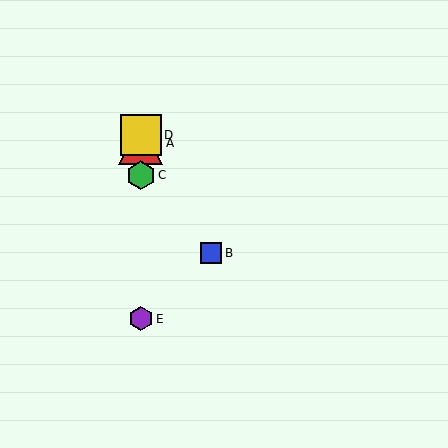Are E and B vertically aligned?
No, E is at x≈141 and B is at x≈211.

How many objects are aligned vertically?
4 objects (A, C, D, E) are aligned vertically.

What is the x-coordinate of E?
Object E is at x≈141.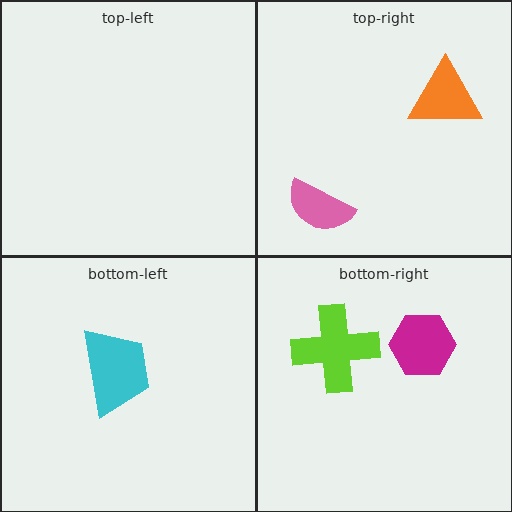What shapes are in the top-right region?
The orange triangle, the pink semicircle.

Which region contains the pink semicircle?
The top-right region.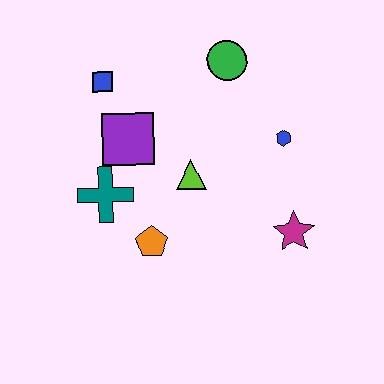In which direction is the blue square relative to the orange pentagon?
The blue square is above the orange pentagon.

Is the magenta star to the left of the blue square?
No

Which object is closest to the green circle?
The blue hexagon is closest to the green circle.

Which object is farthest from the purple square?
The magenta star is farthest from the purple square.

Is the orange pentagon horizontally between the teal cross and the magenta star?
Yes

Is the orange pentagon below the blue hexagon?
Yes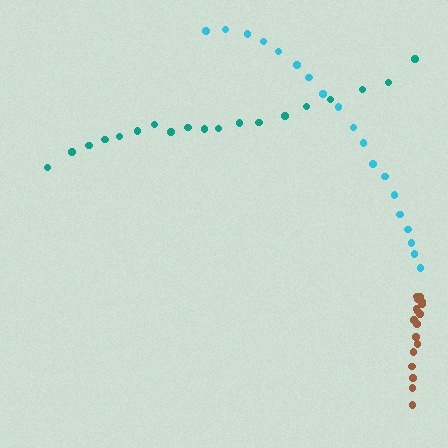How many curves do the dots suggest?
There are 3 distinct paths.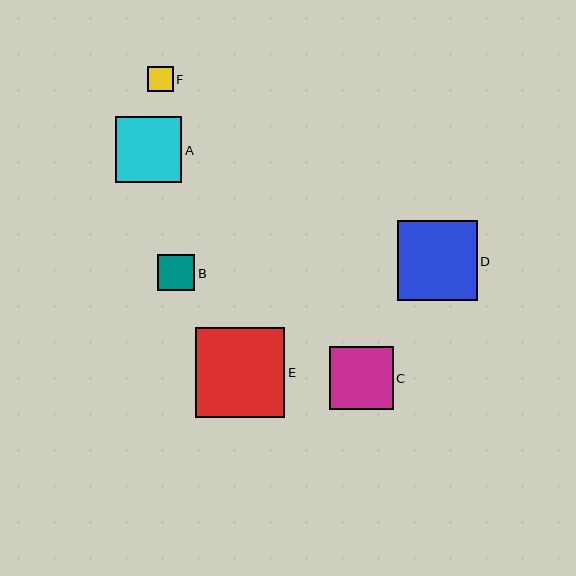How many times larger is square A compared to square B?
Square A is approximately 1.8 times the size of square B.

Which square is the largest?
Square E is the largest with a size of approximately 90 pixels.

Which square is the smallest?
Square F is the smallest with a size of approximately 25 pixels.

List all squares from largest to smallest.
From largest to smallest: E, D, A, C, B, F.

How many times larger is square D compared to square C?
Square D is approximately 1.2 times the size of square C.